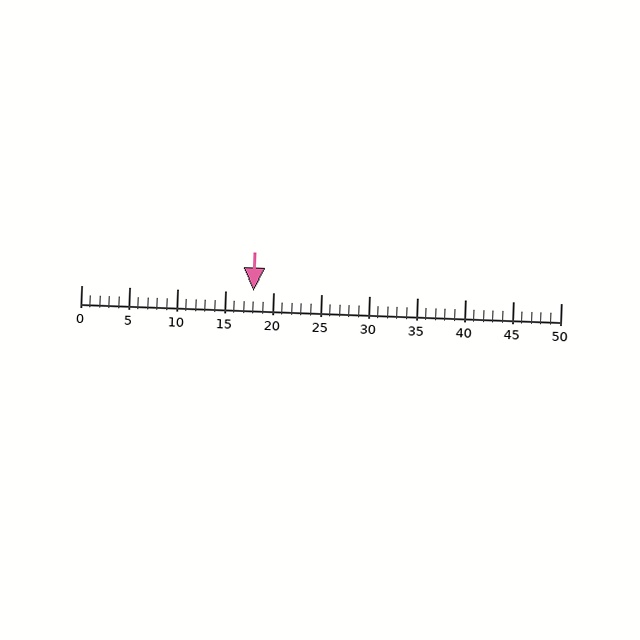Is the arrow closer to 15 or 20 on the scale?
The arrow is closer to 20.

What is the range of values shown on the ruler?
The ruler shows values from 0 to 50.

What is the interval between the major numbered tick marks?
The major tick marks are spaced 5 units apart.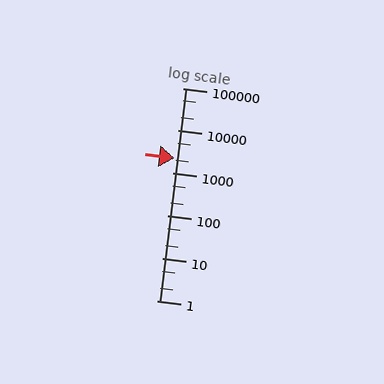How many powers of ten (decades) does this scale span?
The scale spans 5 decades, from 1 to 100000.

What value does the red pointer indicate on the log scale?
The pointer indicates approximately 2200.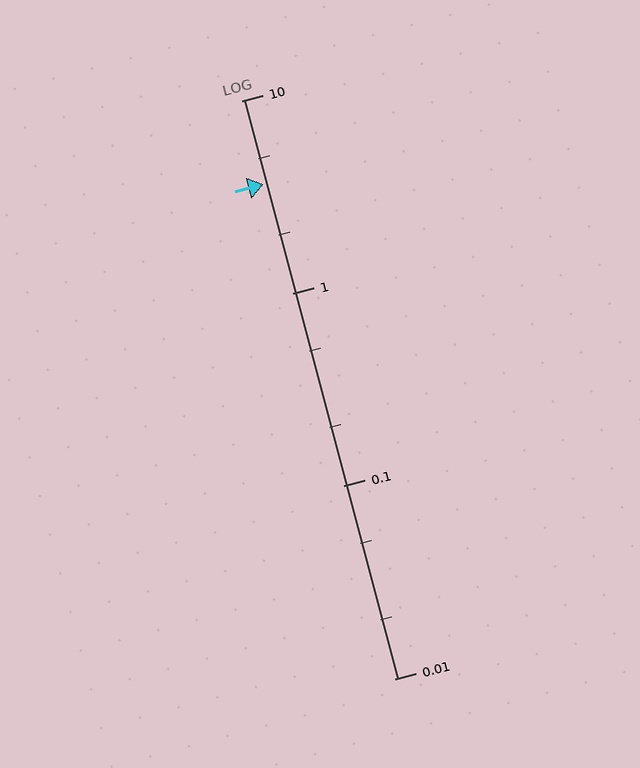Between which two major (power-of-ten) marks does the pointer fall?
The pointer is between 1 and 10.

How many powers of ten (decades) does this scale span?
The scale spans 3 decades, from 0.01 to 10.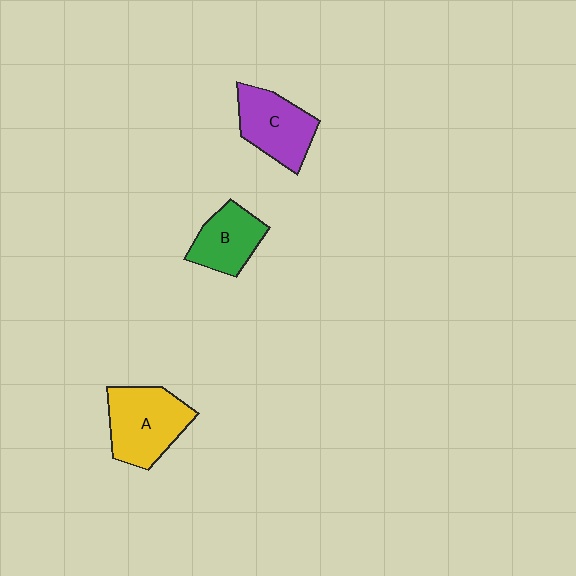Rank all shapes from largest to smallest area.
From largest to smallest: A (yellow), C (purple), B (green).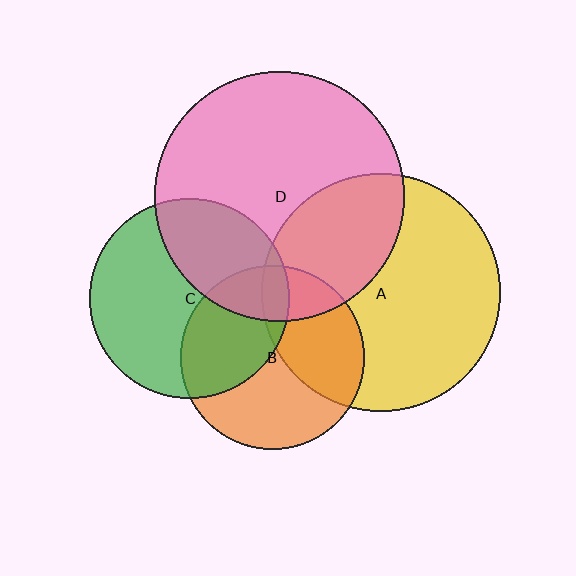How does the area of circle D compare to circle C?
Approximately 1.6 times.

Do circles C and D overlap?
Yes.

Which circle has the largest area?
Circle D (pink).